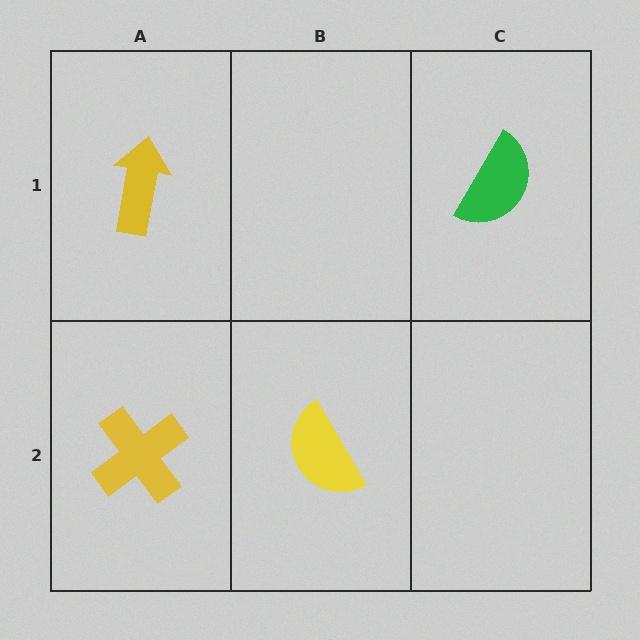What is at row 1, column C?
A green semicircle.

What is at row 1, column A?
A yellow arrow.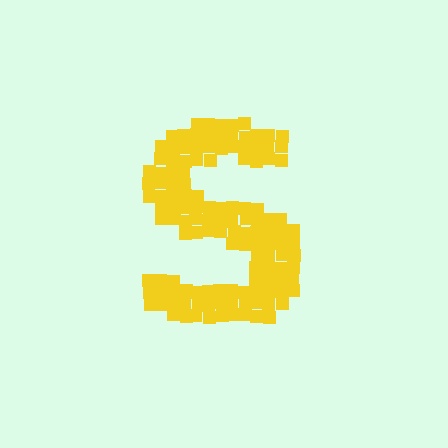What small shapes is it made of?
It is made of small squares.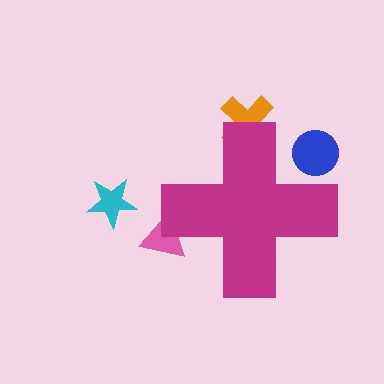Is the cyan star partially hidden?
No, the cyan star is fully visible.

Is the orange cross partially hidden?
Yes, the orange cross is partially hidden behind the magenta cross.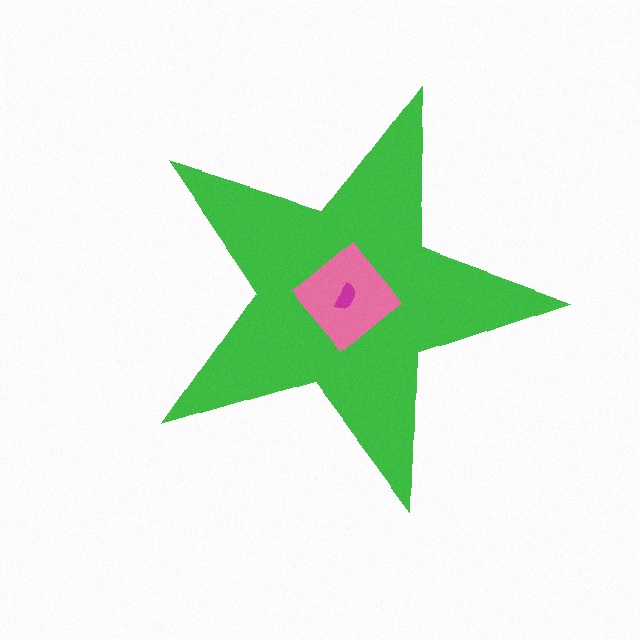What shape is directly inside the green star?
The pink diamond.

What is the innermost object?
The magenta semicircle.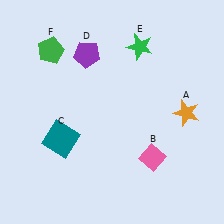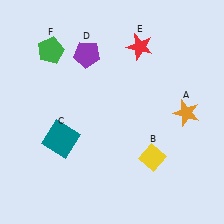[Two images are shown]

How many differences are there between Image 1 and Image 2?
There are 2 differences between the two images.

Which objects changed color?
B changed from pink to yellow. E changed from green to red.